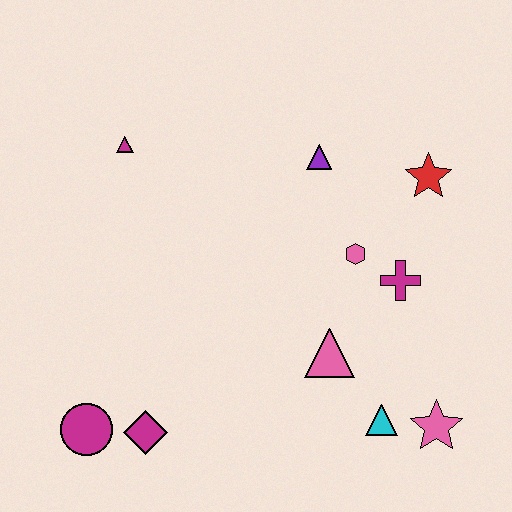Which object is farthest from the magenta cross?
The magenta circle is farthest from the magenta cross.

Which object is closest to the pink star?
The cyan triangle is closest to the pink star.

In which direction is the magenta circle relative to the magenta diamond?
The magenta circle is to the left of the magenta diamond.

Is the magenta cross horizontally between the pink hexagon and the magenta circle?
No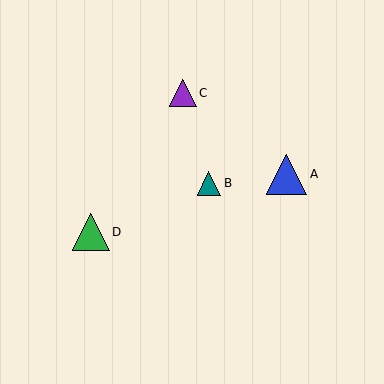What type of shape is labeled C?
Shape C is a purple triangle.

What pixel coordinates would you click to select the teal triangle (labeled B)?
Click at (209, 183) to select the teal triangle B.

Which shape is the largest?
The blue triangle (labeled A) is the largest.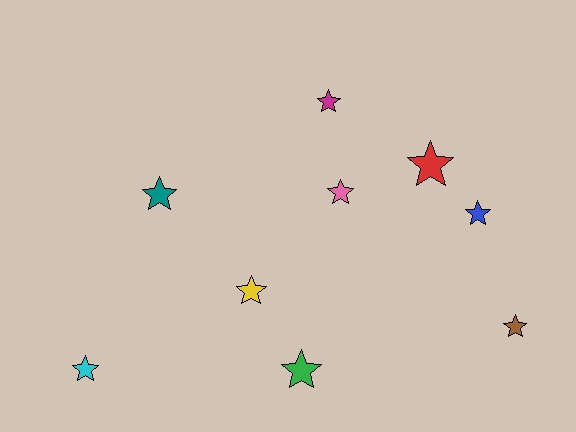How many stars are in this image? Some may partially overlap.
There are 9 stars.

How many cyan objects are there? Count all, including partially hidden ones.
There is 1 cyan object.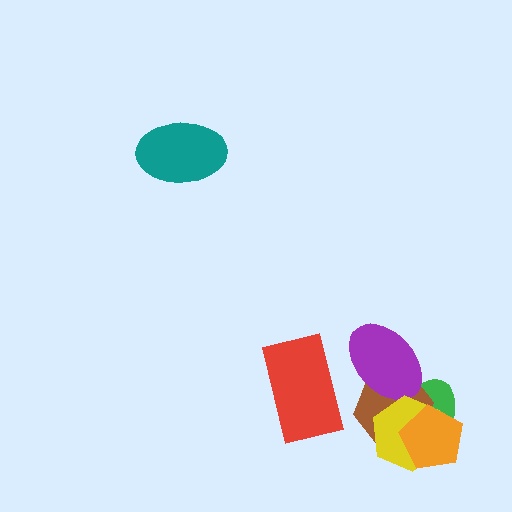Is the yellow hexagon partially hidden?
Yes, it is partially covered by another shape.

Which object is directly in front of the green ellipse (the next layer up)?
The brown hexagon is directly in front of the green ellipse.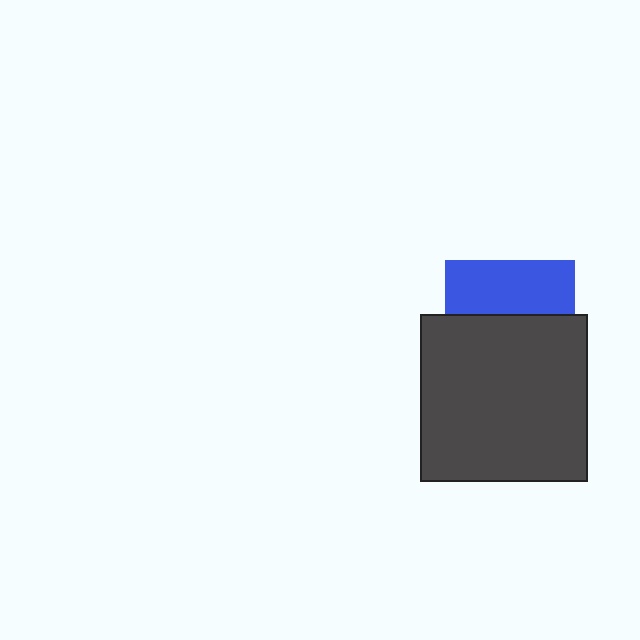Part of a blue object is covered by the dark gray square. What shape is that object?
It is a square.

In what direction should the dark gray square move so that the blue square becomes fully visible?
The dark gray square should move down. That is the shortest direction to clear the overlap and leave the blue square fully visible.